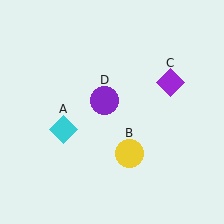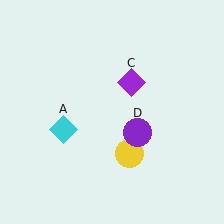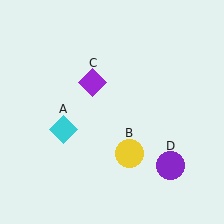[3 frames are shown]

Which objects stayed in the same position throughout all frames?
Cyan diamond (object A) and yellow circle (object B) remained stationary.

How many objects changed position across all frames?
2 objects changed position: purple diamond (object C), purple circle (object D).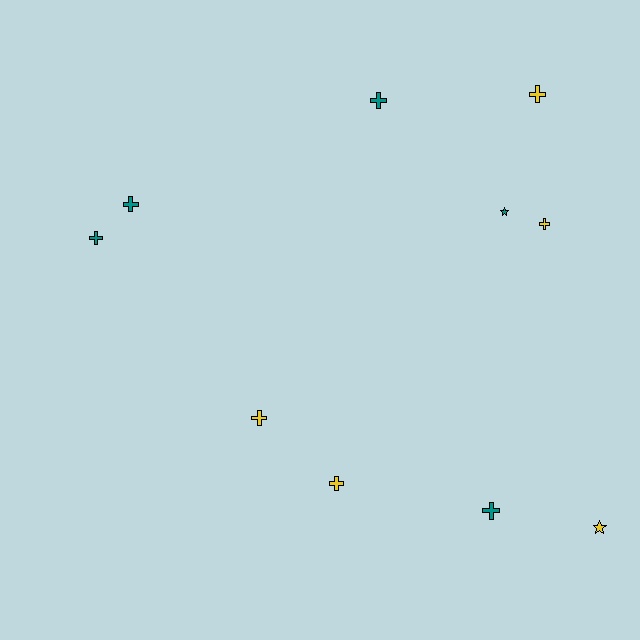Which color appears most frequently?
Teal, with 5 objects.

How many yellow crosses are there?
There are 4 yellow crosses.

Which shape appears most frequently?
Cross, with 8 objects.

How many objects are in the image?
There are 10 objects.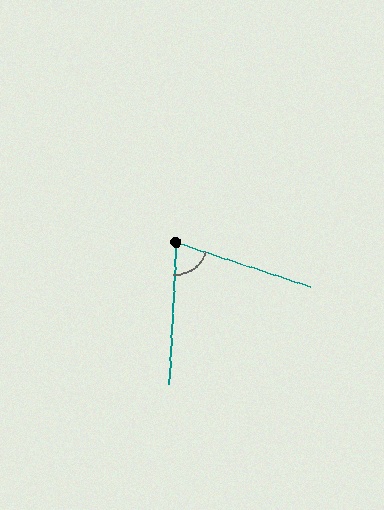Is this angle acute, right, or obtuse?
It is acute.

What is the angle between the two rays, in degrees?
Approximately 75 degrees.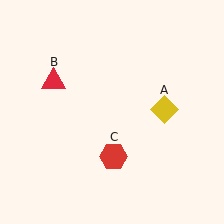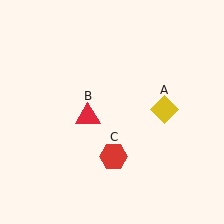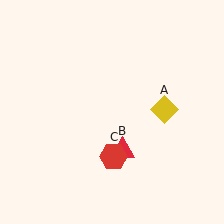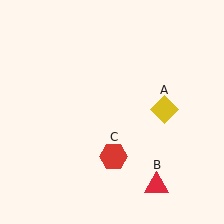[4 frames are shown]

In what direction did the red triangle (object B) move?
The red triangle (object B) moved down and to the right.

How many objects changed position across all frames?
1 object changed position: red triangle (object B).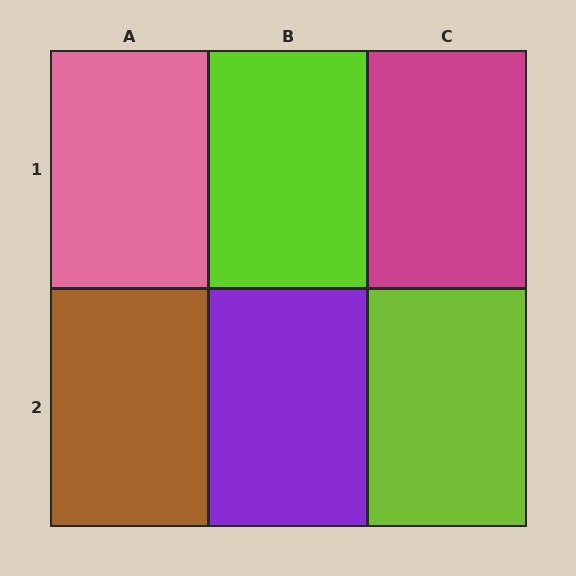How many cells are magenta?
1 cell is magenta.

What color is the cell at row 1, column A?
Pink.